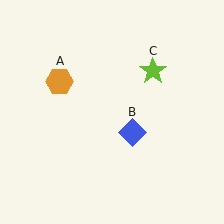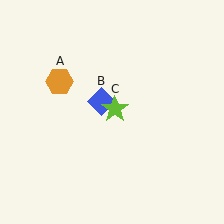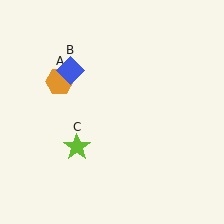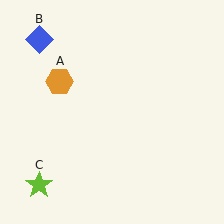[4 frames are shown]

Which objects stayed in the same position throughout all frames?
Orange hexagon (object A) remained stationary.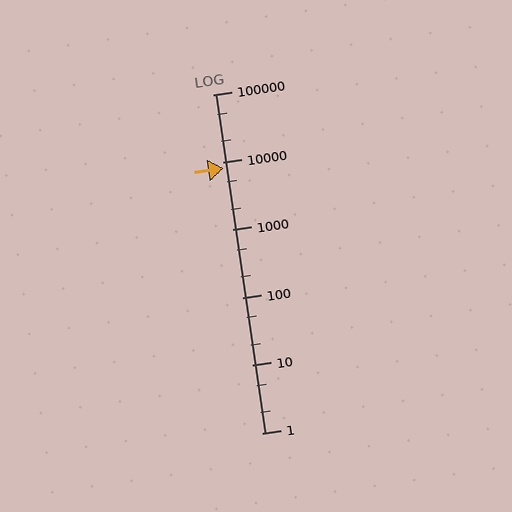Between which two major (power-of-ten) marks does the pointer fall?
The pointer is between 1000 and 10000.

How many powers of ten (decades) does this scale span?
The scale spans 5 decades, from 1 to 100000.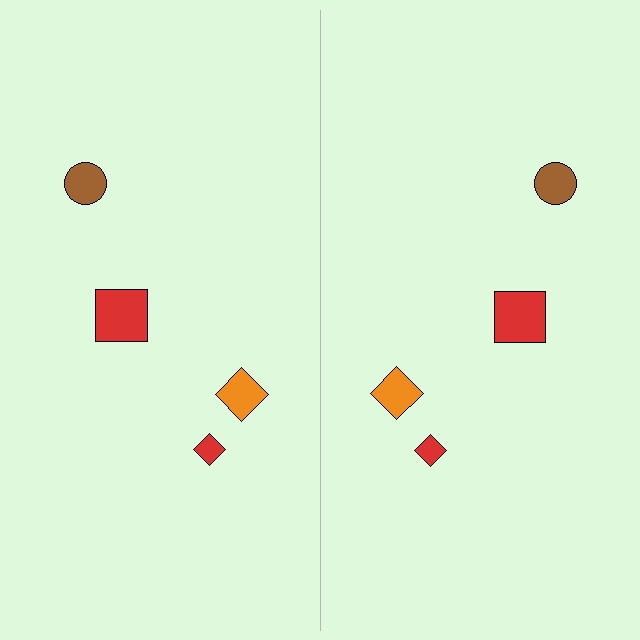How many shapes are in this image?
There are 8 shapes in this image.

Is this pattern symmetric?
Yes, this pattern has bilateral (reflection) symmetry.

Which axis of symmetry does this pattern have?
The pattern has a vertical axis of symmetry running through the center of the image.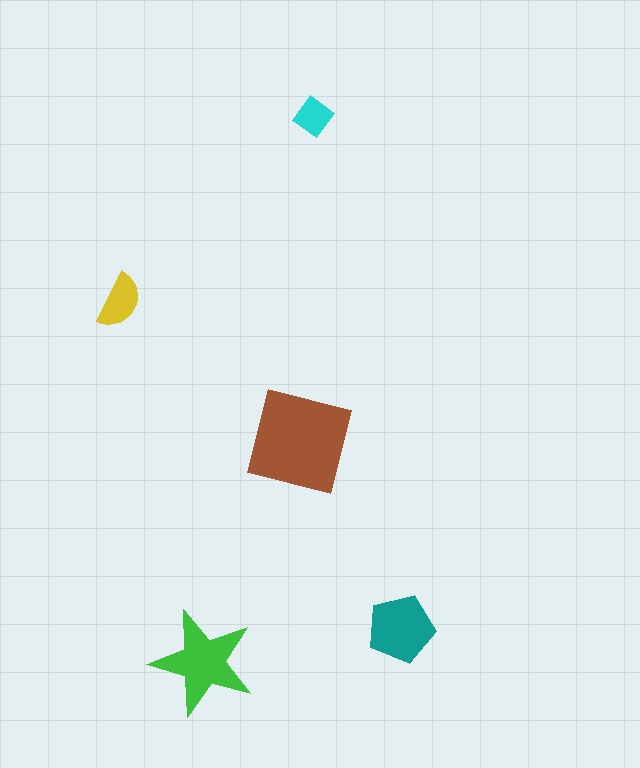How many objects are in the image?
There are 5 objects in the image.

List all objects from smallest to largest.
The cyan diamond, the yellow semicircle, the teal pentagon, the green star, the brown square.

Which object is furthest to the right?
The teal pentagon is rightmost.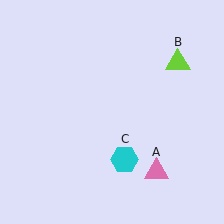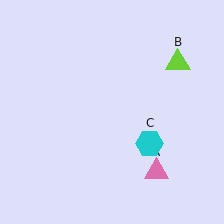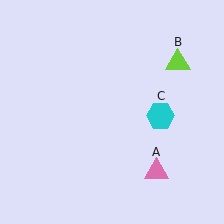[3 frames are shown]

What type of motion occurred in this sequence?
The cyan hexagon (object C) rotated counterclockwise around the center of the scene.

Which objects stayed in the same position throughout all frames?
Pink triangle (object A) and lime triangle (object B) remained stationary.